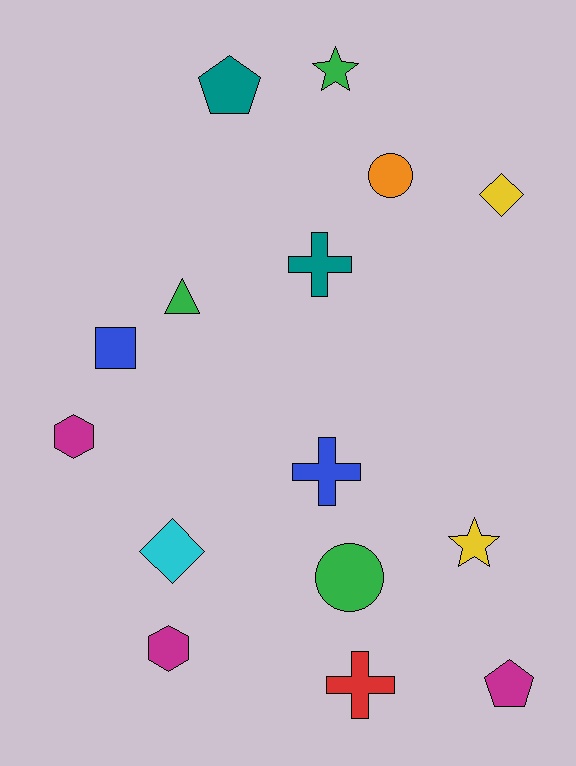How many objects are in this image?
There are 15 objects.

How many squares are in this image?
There is 1 square.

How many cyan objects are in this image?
There is 1 cyan object.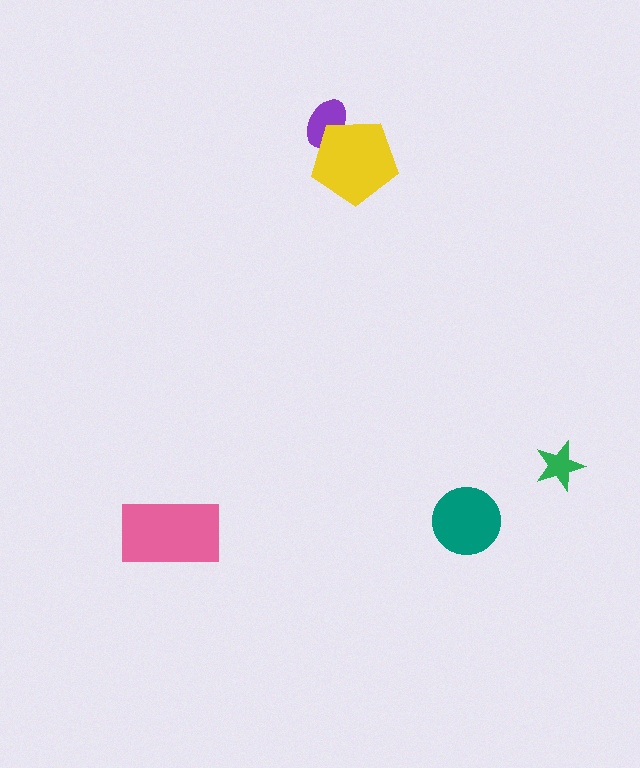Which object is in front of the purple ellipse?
The yellow pentagon is in front of the purple ellipse.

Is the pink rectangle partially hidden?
No, no other shape covers it.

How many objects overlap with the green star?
0 objects overlap with the green star.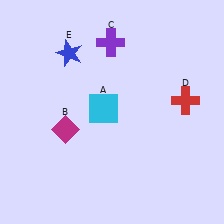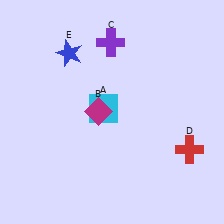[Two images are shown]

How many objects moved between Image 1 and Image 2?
2 objects moved between the two images.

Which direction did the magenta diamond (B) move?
The magenta diamond (B) moved right.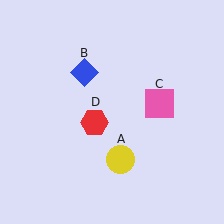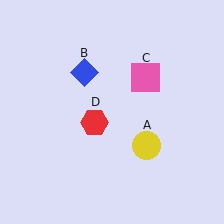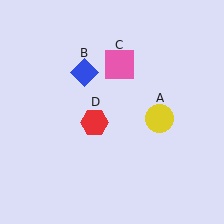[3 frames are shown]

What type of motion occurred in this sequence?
The yellow circle (object A), pink square (object C) rotated counterclockwise around the center of the scene.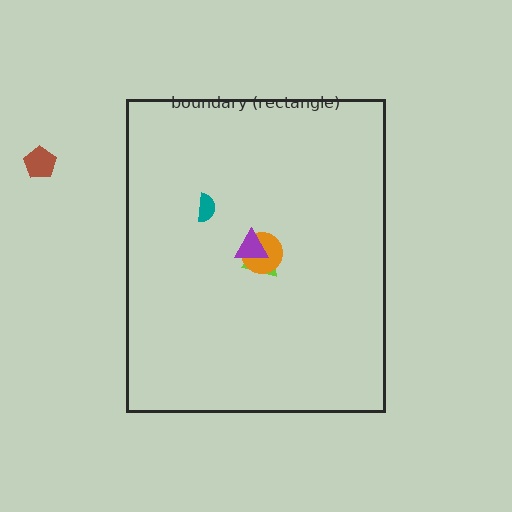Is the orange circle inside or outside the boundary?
Inside.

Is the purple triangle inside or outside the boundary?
Inside.